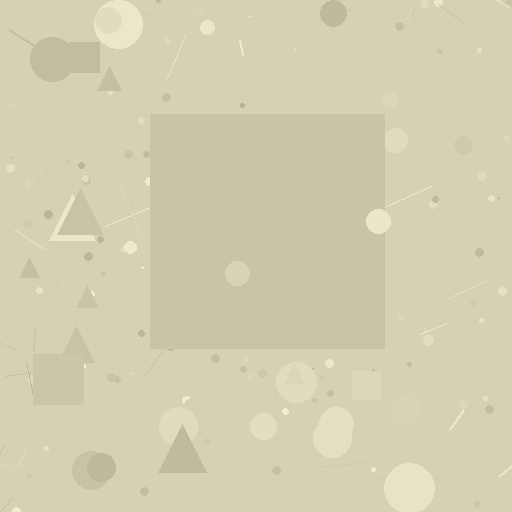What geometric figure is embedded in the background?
A square is embedded in the background.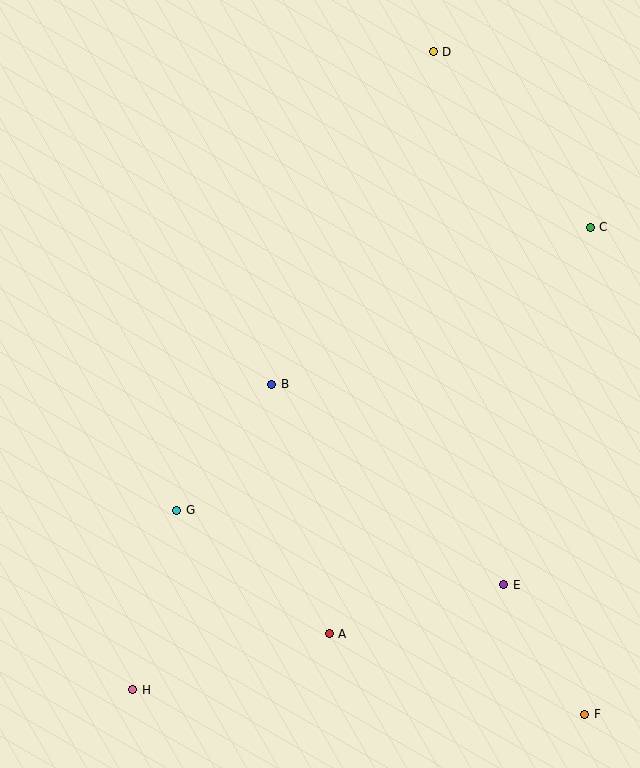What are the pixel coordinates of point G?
Point G is at (177, 510).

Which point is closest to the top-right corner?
Point D is closest to the top-right corner.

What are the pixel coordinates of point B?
Point B is at (272, 384).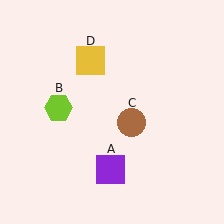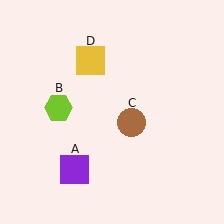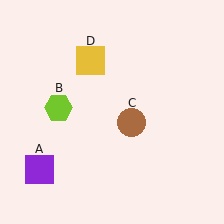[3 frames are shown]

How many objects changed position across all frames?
1 object changed position: purple square (object A).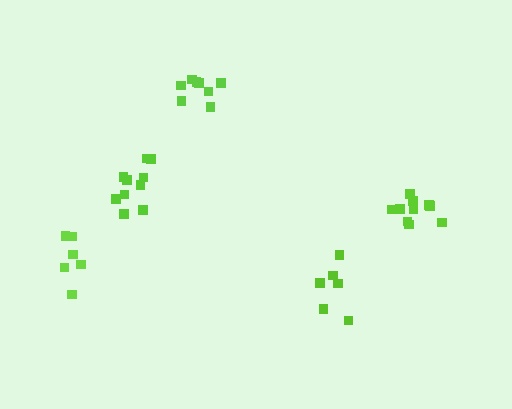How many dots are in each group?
Group 1: 10 dots, Group 2: 10 dots, Group 3: 6 dots, Group 4: 6 dots, Group 5: 8 dots (40 total).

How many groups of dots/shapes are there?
There are 5 groups.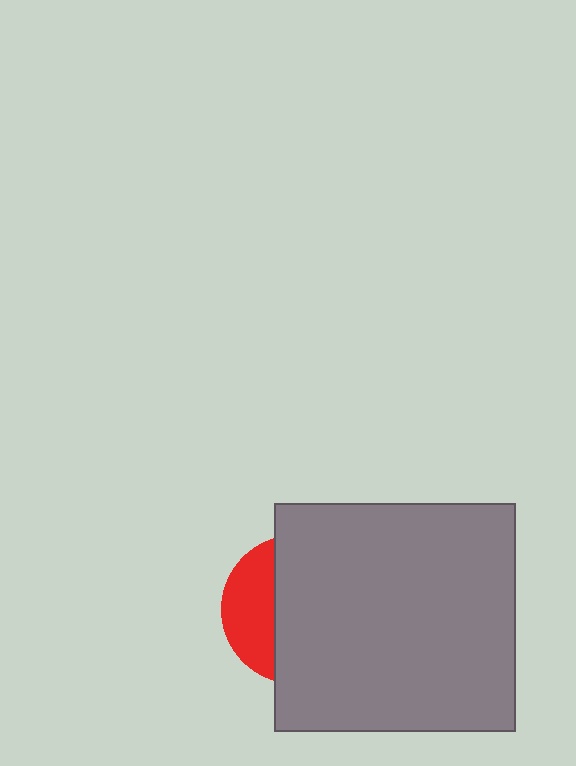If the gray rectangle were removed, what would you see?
You would see the complete red circle.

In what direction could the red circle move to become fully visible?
The red circle could move left. That would shift it out from behind the gray rectangle entirely.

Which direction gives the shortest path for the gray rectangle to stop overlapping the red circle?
Moving right gives the shortest separation.